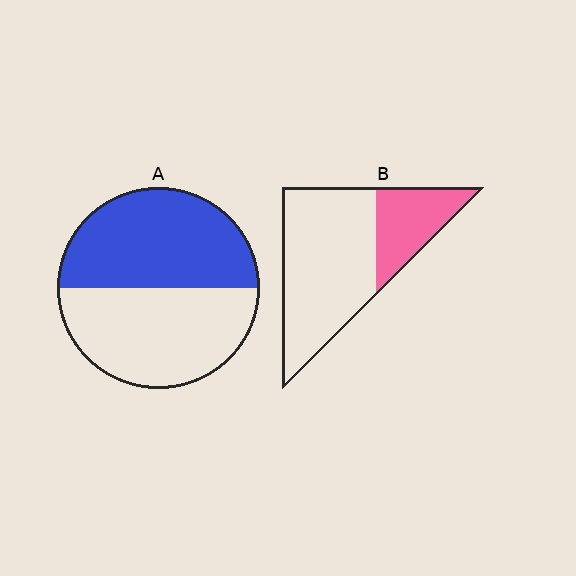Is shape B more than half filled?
No.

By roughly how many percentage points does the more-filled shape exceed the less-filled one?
By roughly 20 percentage points (A over B).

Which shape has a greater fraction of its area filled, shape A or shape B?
Shape A.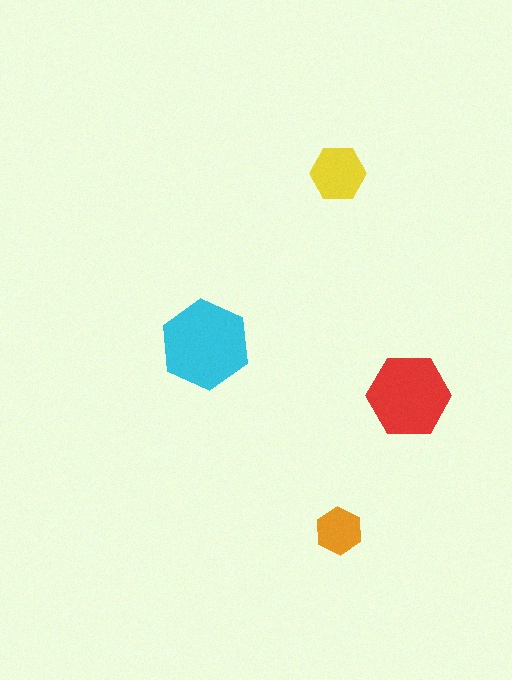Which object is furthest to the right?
The red hexagon is rightmost.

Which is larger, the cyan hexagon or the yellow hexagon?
The cyan one.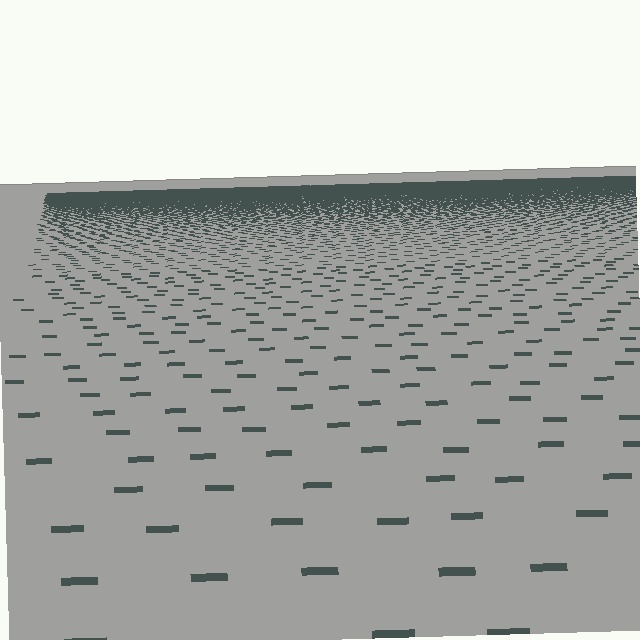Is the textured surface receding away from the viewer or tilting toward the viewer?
The surface is receding away from the viewer. Texture elements get smaller and denser toward the top.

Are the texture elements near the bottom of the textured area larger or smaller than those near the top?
Larger. Near the bottom, elements are closer to the viewer and appear at a bigger on-screen size.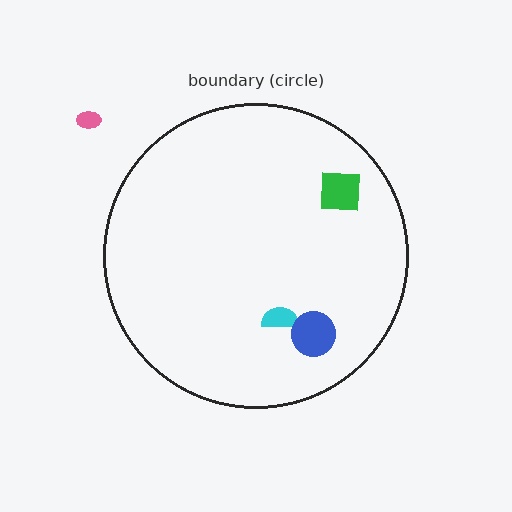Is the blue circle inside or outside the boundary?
Inside.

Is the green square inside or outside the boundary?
Inside.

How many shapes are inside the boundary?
3 inside, 1 outside.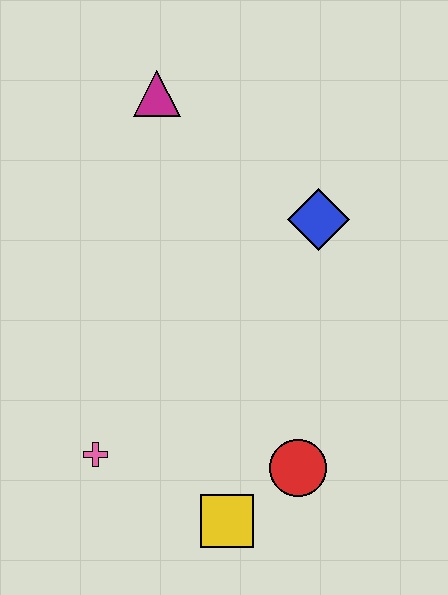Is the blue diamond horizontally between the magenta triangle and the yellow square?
No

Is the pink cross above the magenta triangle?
No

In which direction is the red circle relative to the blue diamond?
The red circle is below the blue diamond.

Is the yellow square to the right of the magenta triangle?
Yes